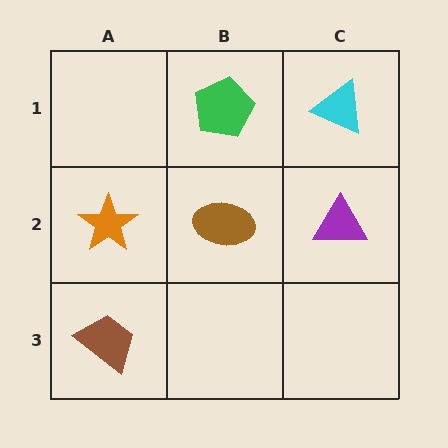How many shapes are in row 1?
2 shapes.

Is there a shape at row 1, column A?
No, that cell is empty.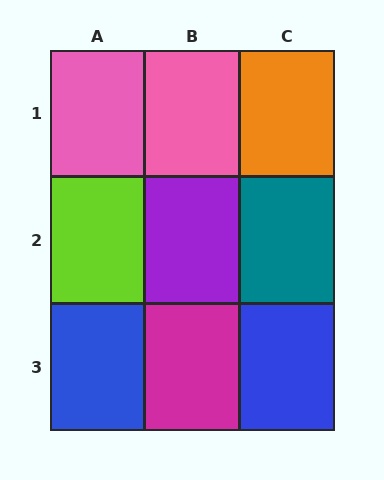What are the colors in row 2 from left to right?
Lime, purple, teal.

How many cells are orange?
1 cell is orange.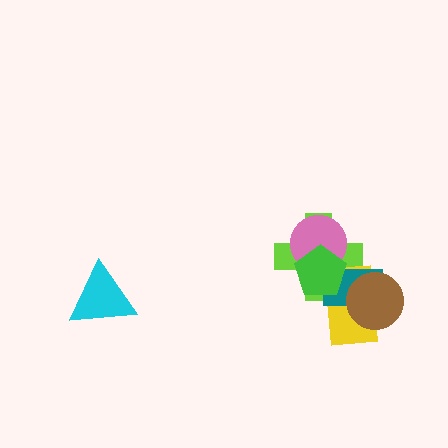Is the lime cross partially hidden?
Yes, it is partially covered by another shape.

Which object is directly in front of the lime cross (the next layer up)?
The pink circle is directly in front of the lime cross.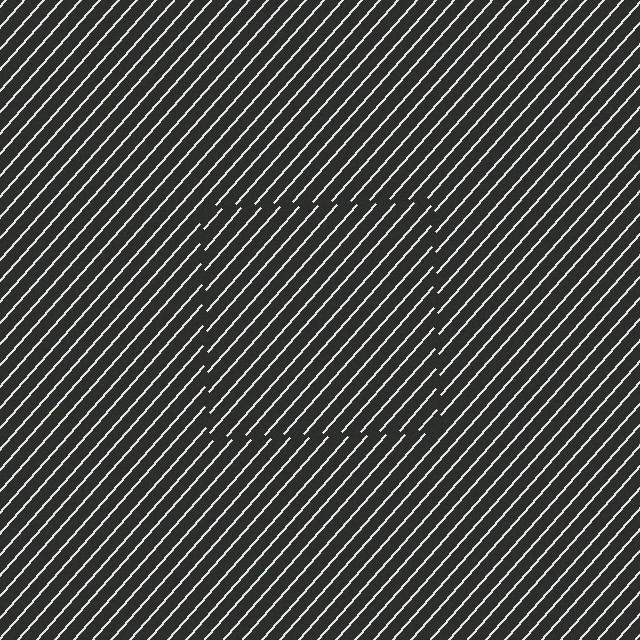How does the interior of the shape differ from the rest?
The interior of the shape contains the same grating, shifted by half a period — the contour is defined by the phase discontinuity where line-ends from the inner and outer gratings abut.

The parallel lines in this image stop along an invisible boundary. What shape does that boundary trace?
An illusory square. The interior of the shape contains the same grating, shifted by half a period — the contour is defined by the phase discontinuity where line-ends from the inner and outer gratings abut.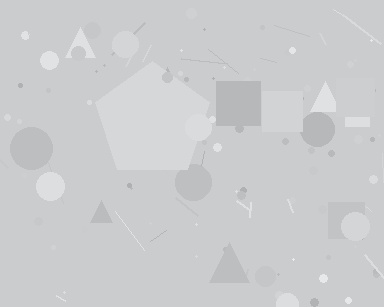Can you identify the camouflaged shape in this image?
The camouflaged shape is a pentagon.